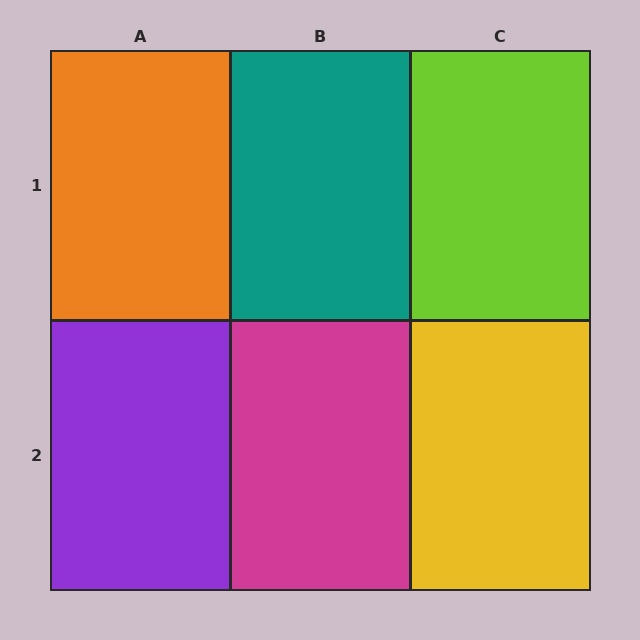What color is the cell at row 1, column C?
Lime.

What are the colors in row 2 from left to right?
Purple, magenta, yellow.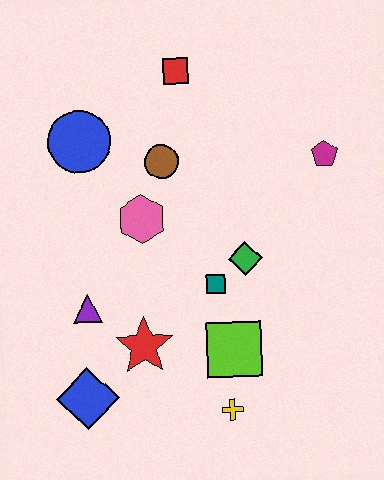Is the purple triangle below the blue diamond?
No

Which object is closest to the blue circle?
The brown circle is closest to the blue circle.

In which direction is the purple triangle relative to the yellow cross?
The purple triangle is to the left of the yellow cross.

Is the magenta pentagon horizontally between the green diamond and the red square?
No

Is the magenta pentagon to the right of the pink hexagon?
Yes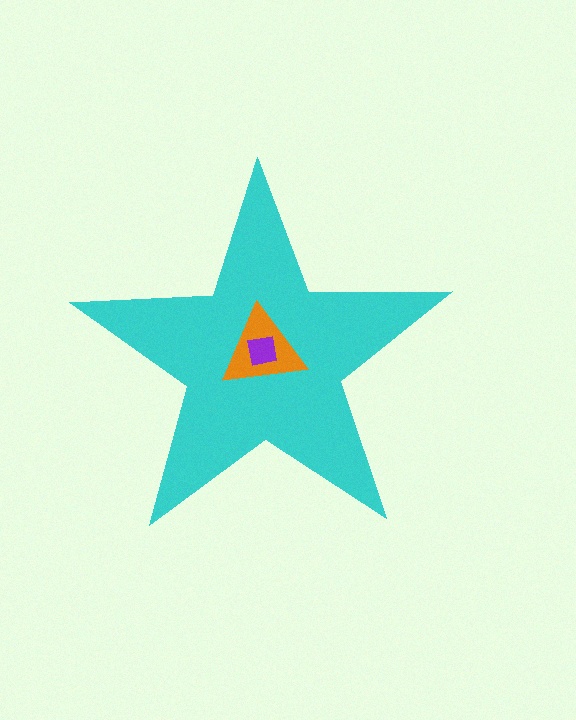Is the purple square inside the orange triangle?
Yes.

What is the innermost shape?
The purple square.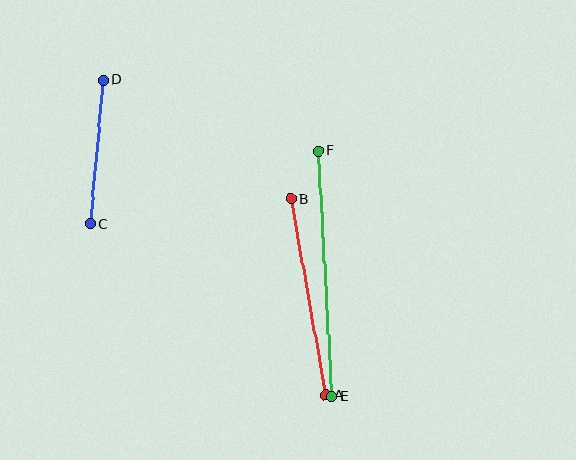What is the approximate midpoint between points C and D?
The midpoint is at approximately (97, 152) pixels.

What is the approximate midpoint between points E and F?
The midpoint is at approximately (325, 274) pixels.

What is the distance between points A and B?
The distance is approximately 200 pixels.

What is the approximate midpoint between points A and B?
The midpoint is at approximately (308, 297) pixels.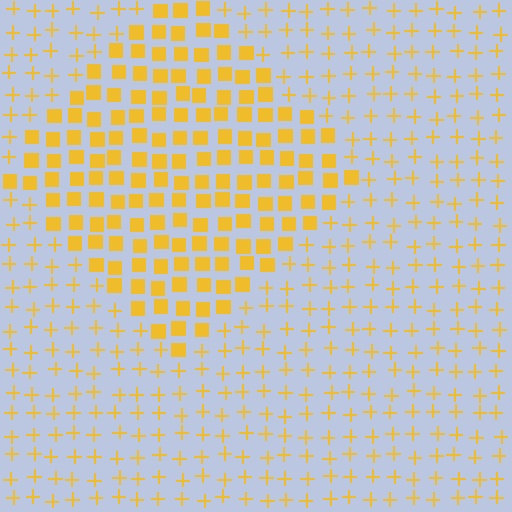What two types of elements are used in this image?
The image uses squares inside the diamond region and plus signs outside it.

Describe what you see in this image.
The image is filled with small yellow elements arranged in a uniform grid. A diamond-shaped region contains squares, while the surrounding area contains plus signs. The boundary is defined purely by the change in element shape.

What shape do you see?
I see a diamond.